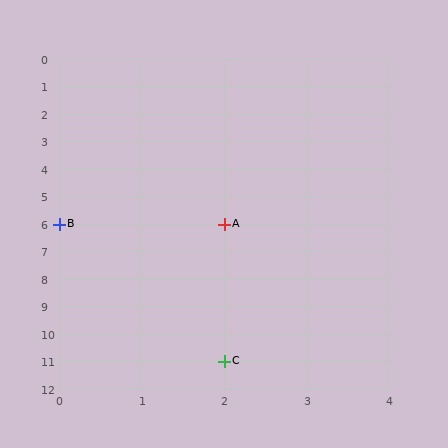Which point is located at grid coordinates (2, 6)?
Point A is at (2, 6).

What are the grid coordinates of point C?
Point C is at grid coordinates (2, 11).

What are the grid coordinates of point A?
Point A is at grid coordinates (2, 6).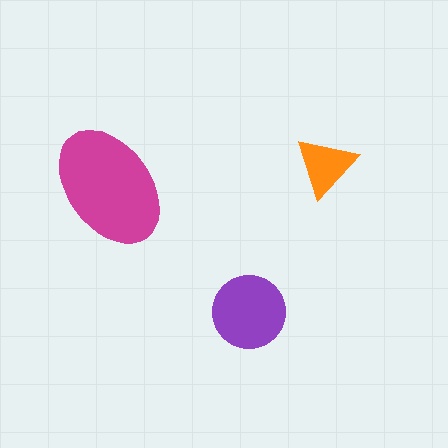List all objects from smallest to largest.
The orange triangle, the purple circle, the magenta ellipse.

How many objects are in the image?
There are 3 objects in the image.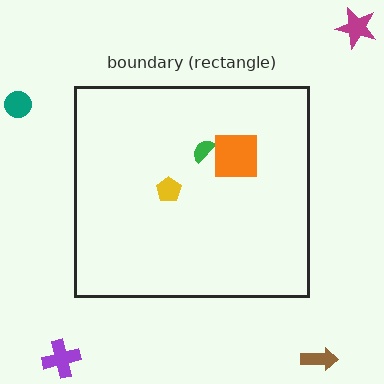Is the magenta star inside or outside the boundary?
Outside.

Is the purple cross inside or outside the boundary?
Outside.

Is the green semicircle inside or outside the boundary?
Inside.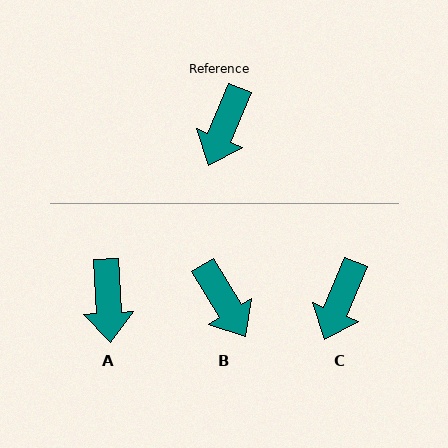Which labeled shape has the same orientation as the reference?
C.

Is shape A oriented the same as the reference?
No, it is off by about 25 degrees.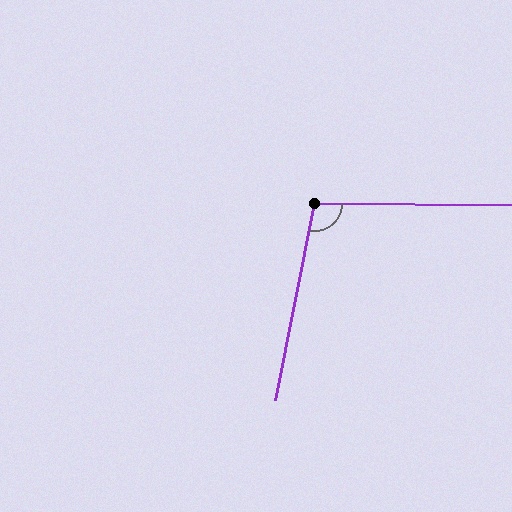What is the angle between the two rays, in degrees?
Approximately 101 degrees.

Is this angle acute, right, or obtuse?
It is obtuse.